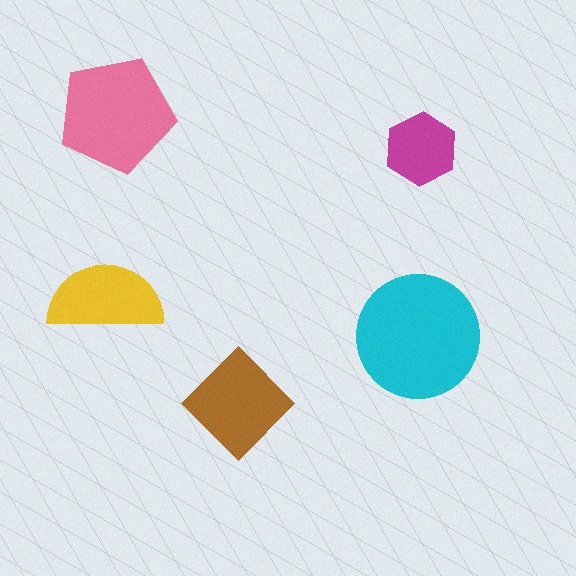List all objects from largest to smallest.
The cyan circle, the pink pentagon, the brown diamond, the yellow semicircle, the magenta hexagon.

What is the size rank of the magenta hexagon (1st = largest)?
5th.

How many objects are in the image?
There are 5 objects in the image.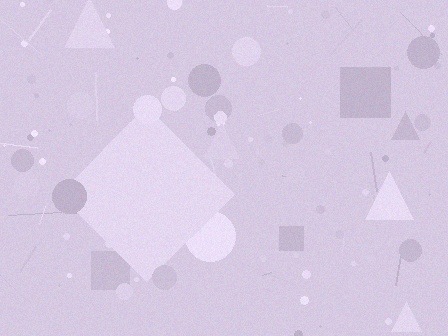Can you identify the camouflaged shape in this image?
The camouflaged shape is a diamond.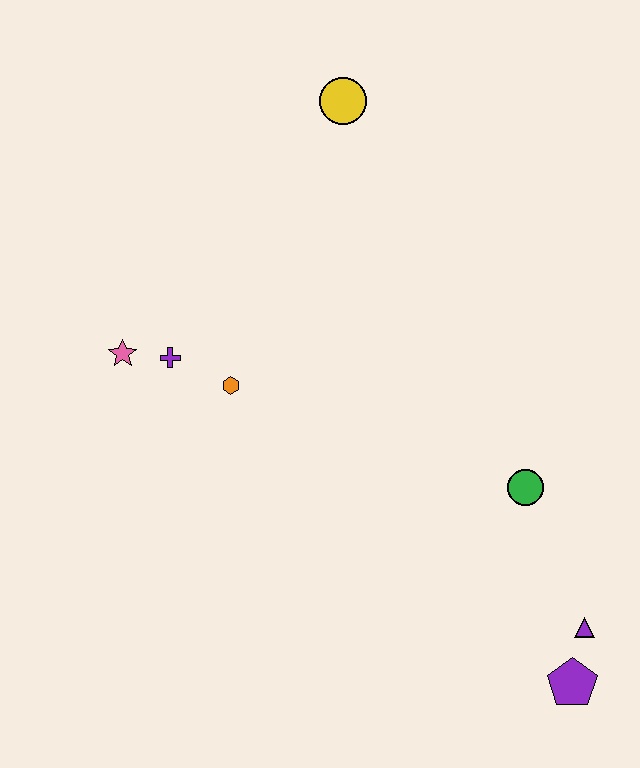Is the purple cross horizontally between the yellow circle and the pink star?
Yes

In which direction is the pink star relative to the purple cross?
The pink star is to the left of the purple cross.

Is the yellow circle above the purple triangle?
Yes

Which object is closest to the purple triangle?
The purple pentagon is closest to the purple triangle.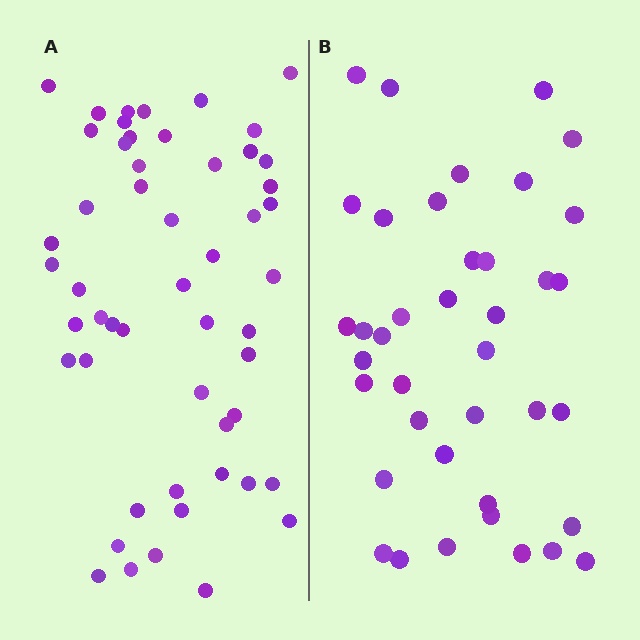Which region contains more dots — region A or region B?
Region A (the left region) has more dots.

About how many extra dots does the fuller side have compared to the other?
Region A has approximately 15 more dots than region B.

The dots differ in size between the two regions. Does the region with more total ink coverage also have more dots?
No. Region B has more total ink coverage because its dots are larger, but region A actually contains more individual dots. Total area can be misleading — the number of items is what matters here.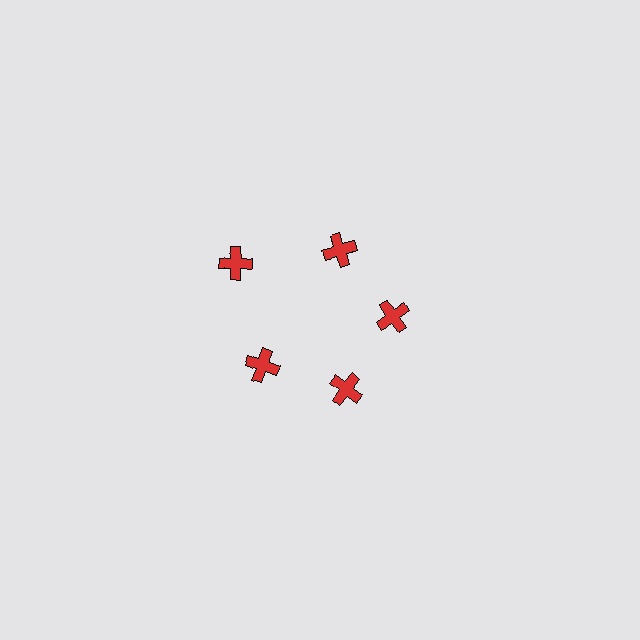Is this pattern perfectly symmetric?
No. The 5 red crosses are arranged in a ring, but one element near the 10 o'clock position is pushed outward from the center, breaking the 5-fold rotational symmetry.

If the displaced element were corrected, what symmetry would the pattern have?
It would have 5-fold rotational symmetry — the pattern would map onto itself every 72 degrees.